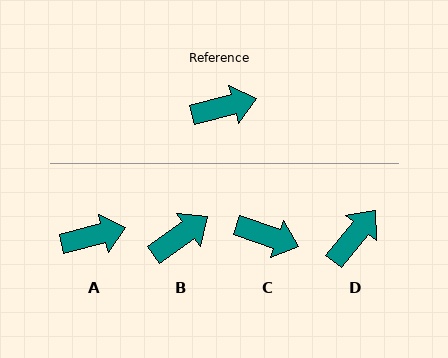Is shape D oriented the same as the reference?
No, it is off by about 37 degrees.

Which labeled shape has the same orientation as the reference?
A.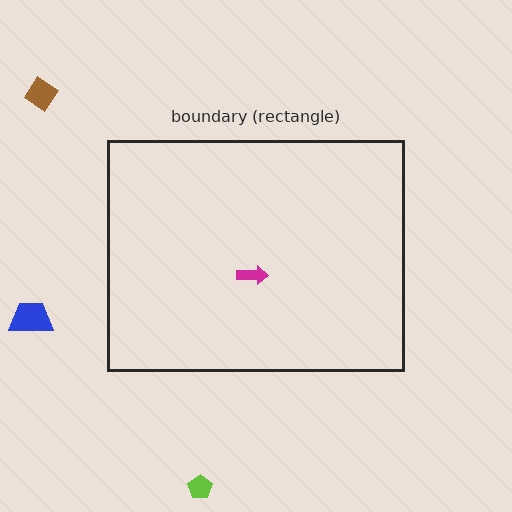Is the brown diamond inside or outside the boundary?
Outside.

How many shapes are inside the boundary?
1 inside, 3 outside.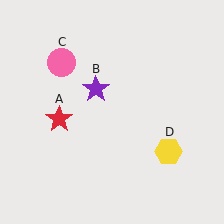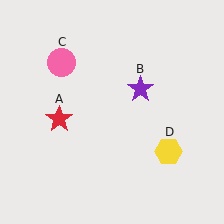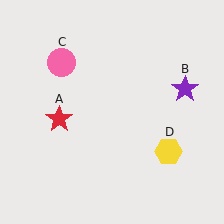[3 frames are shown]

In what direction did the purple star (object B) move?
The purple star (object B) moved right.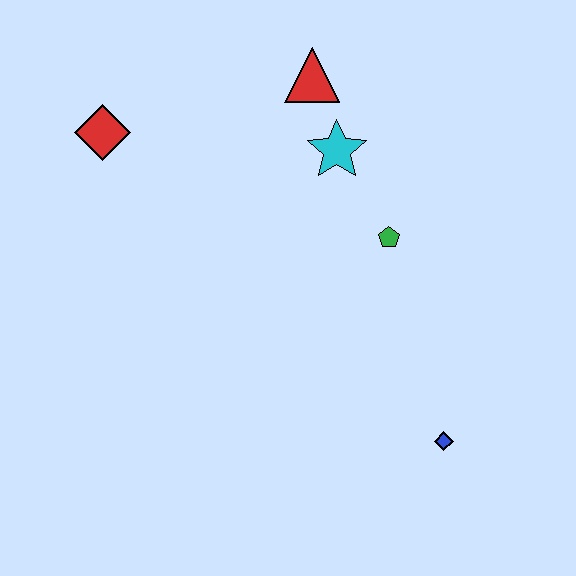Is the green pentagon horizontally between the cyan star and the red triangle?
No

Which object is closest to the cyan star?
The red triangle is closest to the cyan star.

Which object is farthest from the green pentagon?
The red diamond is farthest from the green pentagon.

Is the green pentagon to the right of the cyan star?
Yes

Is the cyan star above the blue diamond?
Yes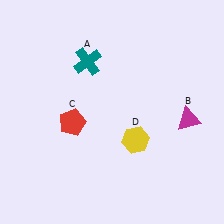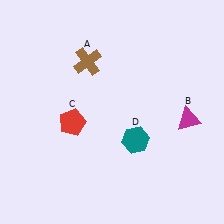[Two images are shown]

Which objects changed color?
A changed from teal to brown. D changed from yellow to teal.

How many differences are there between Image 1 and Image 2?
There are 2 differences between the two images.